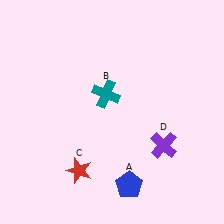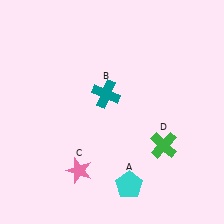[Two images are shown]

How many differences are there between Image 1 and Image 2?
There are 3 differences between the two images.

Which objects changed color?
A changed from blue to cyan. C changed from red to pink. D changed from purple to green.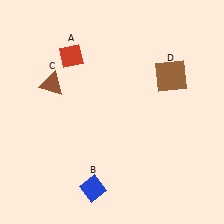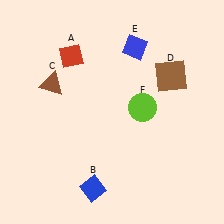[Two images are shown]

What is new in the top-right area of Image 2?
A blue diamond (E) was added in the top-right area of Image 2.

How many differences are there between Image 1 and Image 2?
There are 2 differences between the two images.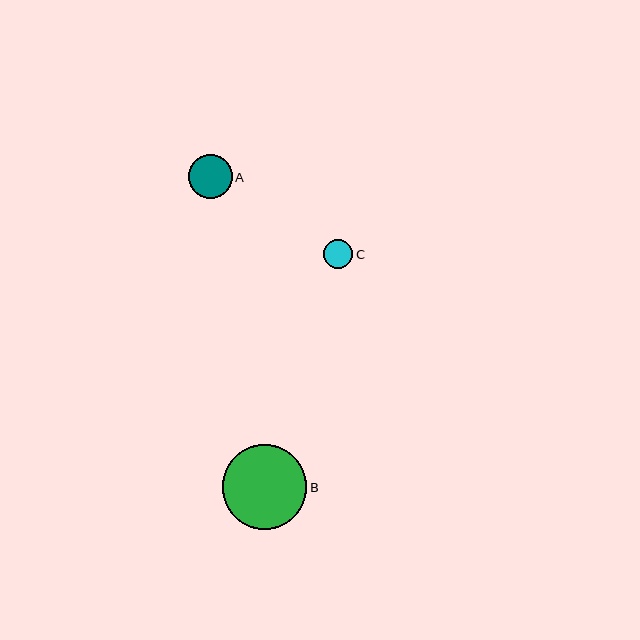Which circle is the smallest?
Circle C is the smallest with a size of approximately 29 pixels.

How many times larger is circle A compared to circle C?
Circle A is approximately 1.5 times the size of circle C.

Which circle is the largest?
Circle B is the largest with a size of approximately 85 pixels.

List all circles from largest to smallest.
From largest to smallest: B, A, C.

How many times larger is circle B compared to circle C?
Circle B is approximately 2.9 times the size of circle C.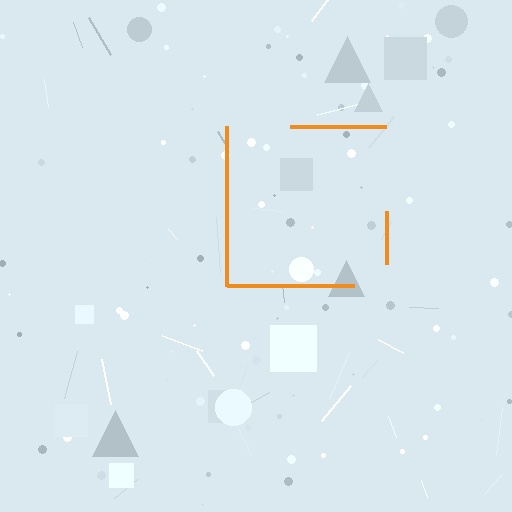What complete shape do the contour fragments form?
The contour fragments form a square.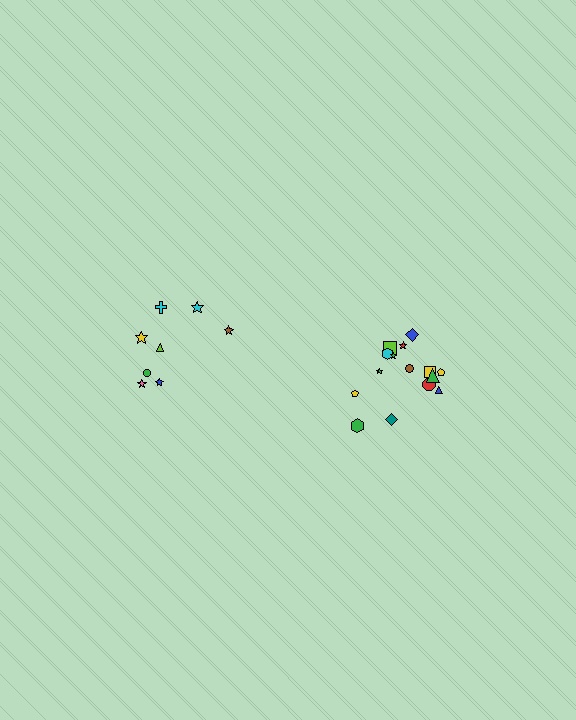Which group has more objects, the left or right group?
The right group.